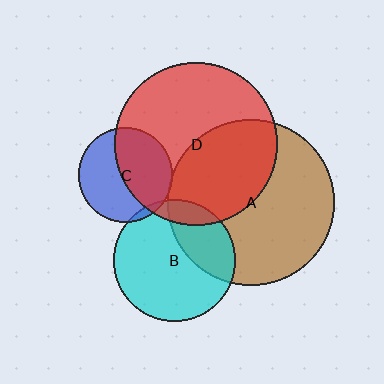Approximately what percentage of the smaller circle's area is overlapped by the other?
Approximately 50%.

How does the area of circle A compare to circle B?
Approximately 1.9 times.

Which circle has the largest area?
Circle A (brown).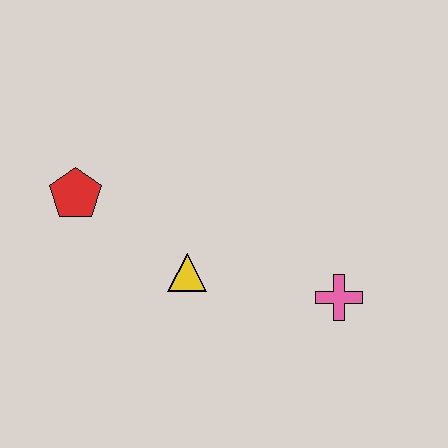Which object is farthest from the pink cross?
The red pentagon is farthest from the pink cross.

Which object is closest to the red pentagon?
The yellow triangle is closest to the red pentagon.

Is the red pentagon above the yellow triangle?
Yes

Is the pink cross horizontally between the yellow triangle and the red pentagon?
No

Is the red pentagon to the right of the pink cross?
No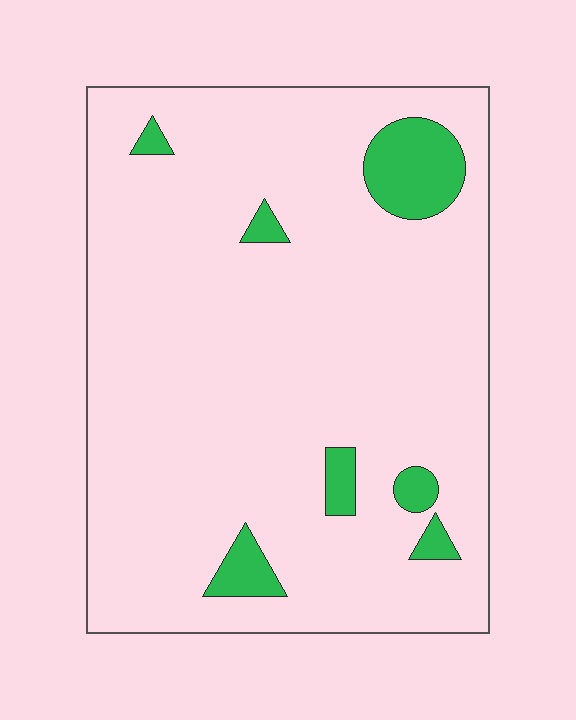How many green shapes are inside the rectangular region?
7.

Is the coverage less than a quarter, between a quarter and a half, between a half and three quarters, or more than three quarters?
Less than a quarter.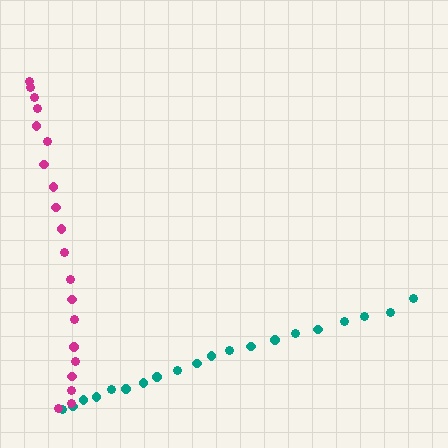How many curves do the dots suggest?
There are 2 distinct paths.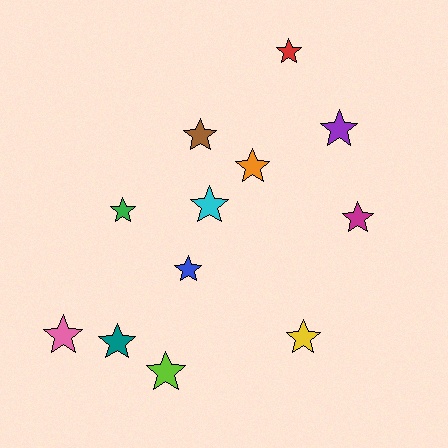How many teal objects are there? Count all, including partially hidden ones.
There is 1 teal object.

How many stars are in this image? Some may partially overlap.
There are 12 stars.